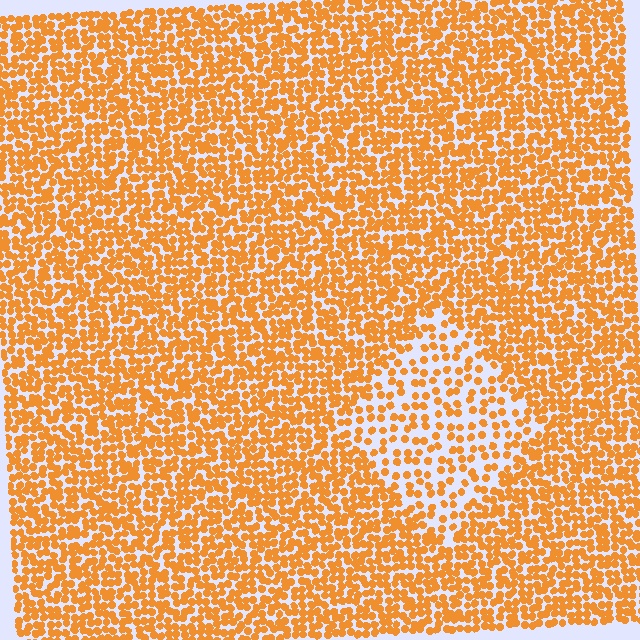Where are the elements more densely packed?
The elements are more densely packed outside the diamond boundary.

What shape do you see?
I see a diamond.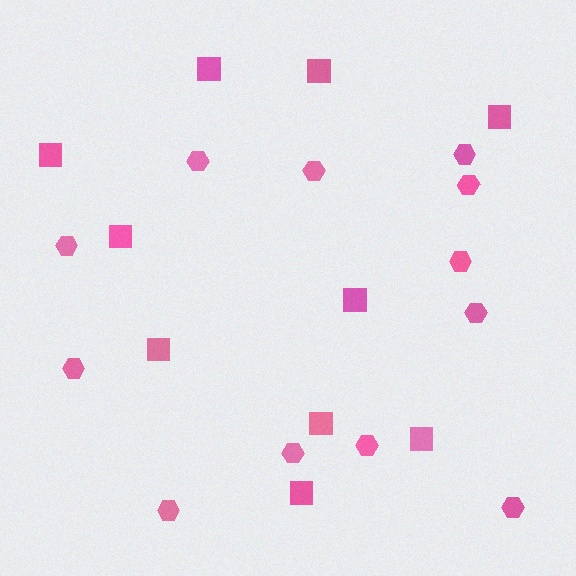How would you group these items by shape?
There are 2 groups: one group of hexagons (12) and one group of squares (10).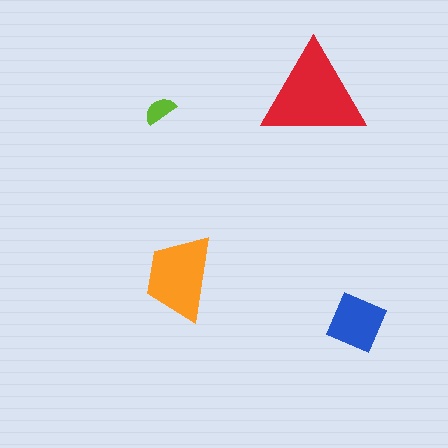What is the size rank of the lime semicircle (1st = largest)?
4th.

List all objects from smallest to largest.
The lime semicircle, the blue square, the orange trapezoid, the red triangle.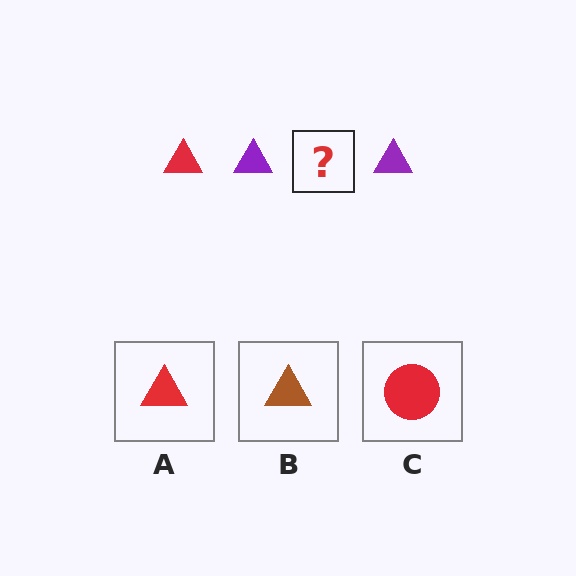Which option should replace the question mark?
Option A.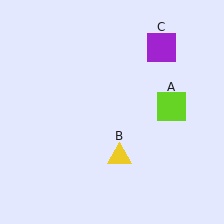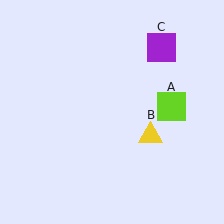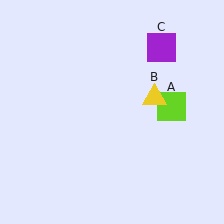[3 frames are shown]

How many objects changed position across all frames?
1 object changed position: yellow triangle (object B).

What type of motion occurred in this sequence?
The yellow triangle (object B) rotated counterclockwise around the center of the scene.